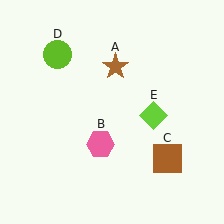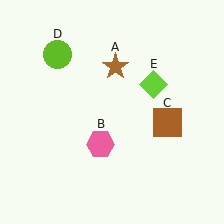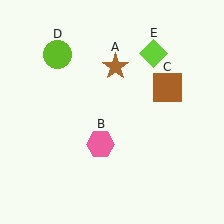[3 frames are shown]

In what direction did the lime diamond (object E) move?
The lime diamond (object E) moved up.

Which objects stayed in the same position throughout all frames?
Brown star (object A) and pink hexagon (object B) and lime circle (object D) remained stationary.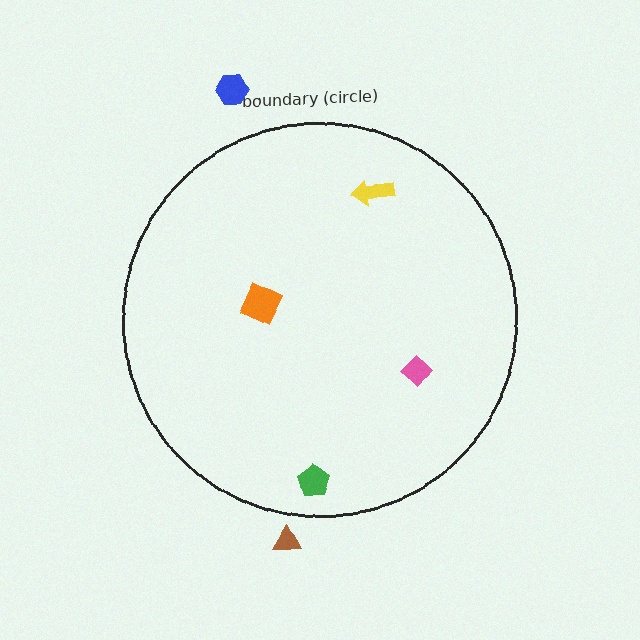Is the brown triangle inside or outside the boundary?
Outside.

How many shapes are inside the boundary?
4 inside, 2 outside.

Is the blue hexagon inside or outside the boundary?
Outside.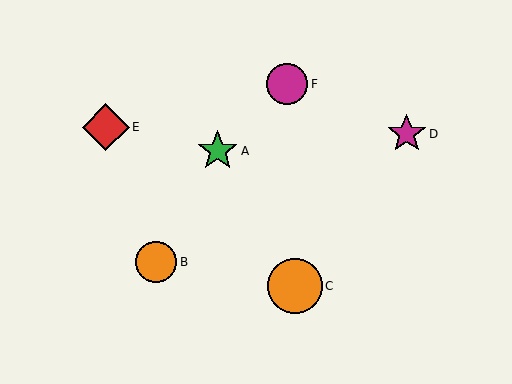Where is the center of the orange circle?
The center of the orange circle is at (295, 286).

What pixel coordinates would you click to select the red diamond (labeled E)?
Click at (106, 127) to select the red diamond E.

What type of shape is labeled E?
Shape E is a red diamond.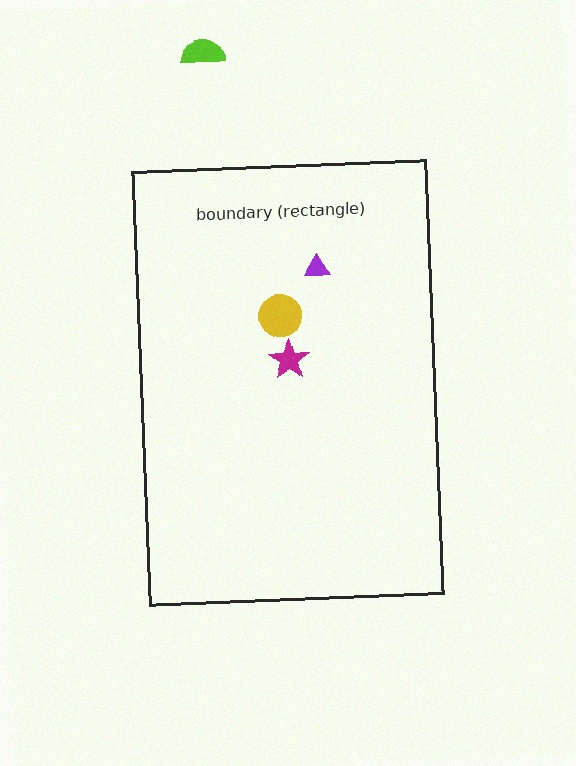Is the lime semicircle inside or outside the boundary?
Outside.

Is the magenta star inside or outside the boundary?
Inside.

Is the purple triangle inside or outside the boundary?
Inside.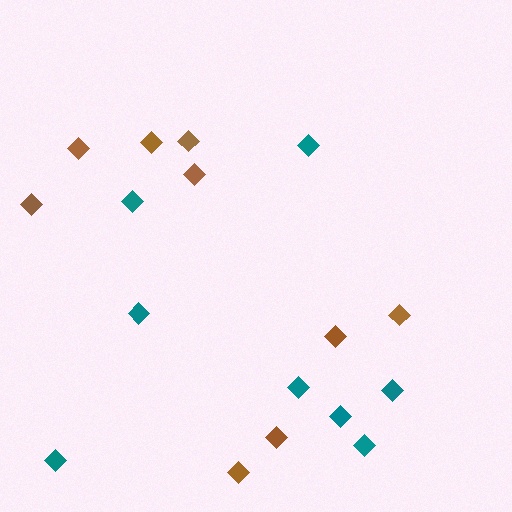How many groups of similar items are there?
There are 2 groups: one group of teal diamonds (8) and one group of brown diamonds (9).